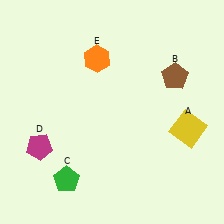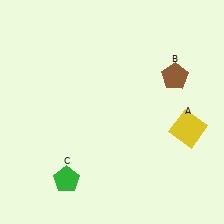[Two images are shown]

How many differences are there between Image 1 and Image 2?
There are 2 differences between the two images.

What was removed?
The magenta pentagon (D), the orange hexagon (E) were removed in Image 2.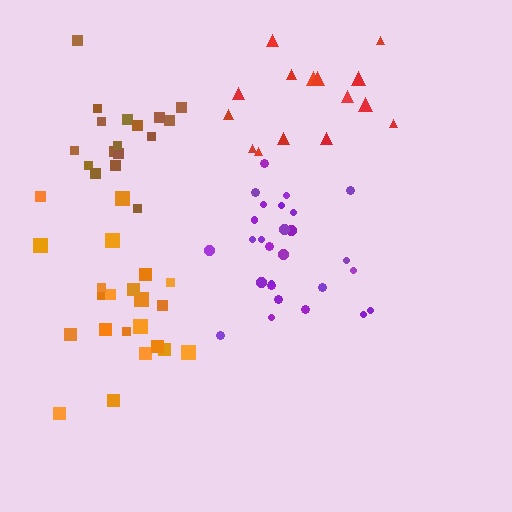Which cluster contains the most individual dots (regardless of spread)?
Purple (29).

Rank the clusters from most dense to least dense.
brown, purple, orange, red.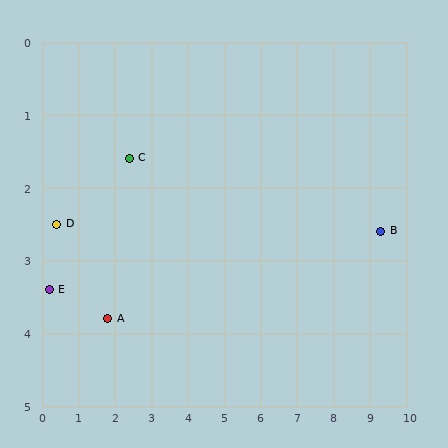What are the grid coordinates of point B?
Point B is at approximately (9.3, 2.6).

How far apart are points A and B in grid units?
Points A and B are about 7.6 grid units apart.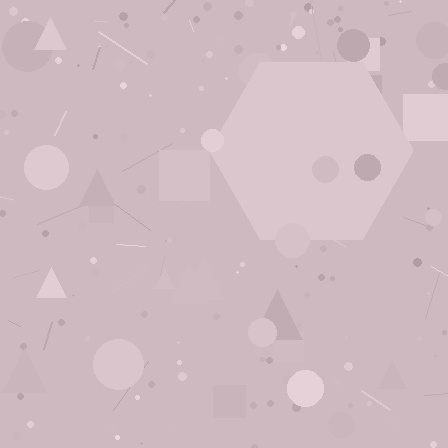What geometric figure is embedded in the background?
A hexagon is embedded in the background.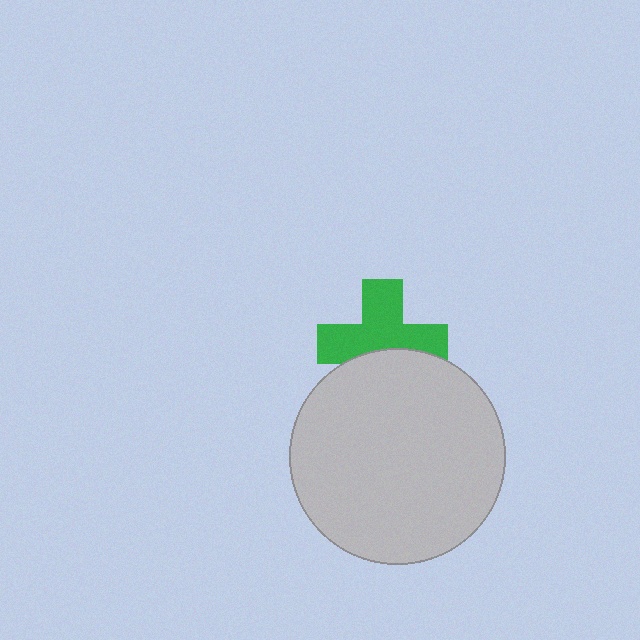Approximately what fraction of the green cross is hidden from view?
Roughly 34% of the green cross is hidden behind the light gray circle.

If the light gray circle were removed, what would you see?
You would see the complete green cross.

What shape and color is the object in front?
The object in front is a light gray circle.